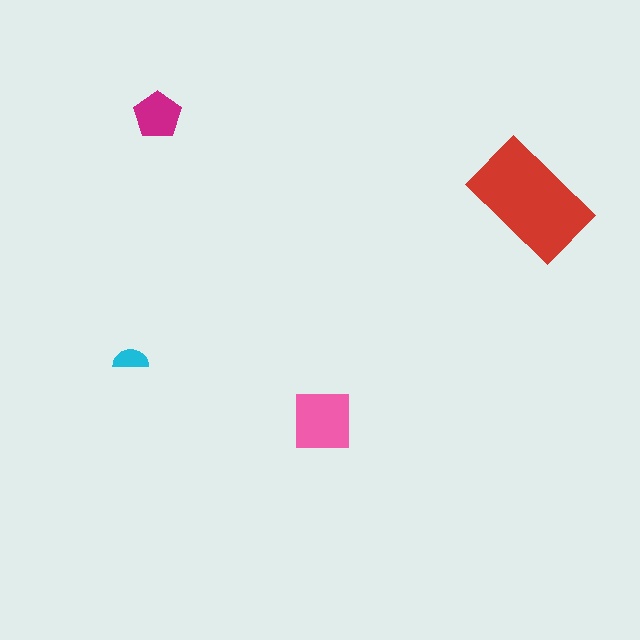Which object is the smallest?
The cyan semicircle.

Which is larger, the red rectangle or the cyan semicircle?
The red rectangle.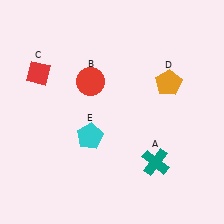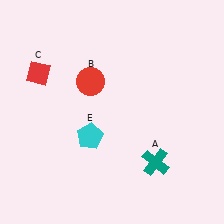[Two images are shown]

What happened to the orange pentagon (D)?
The orange pentagon (D) was removed in Image 2. It was in the top-right area of Image 1.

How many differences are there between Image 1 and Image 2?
There is 1 difference between the two images.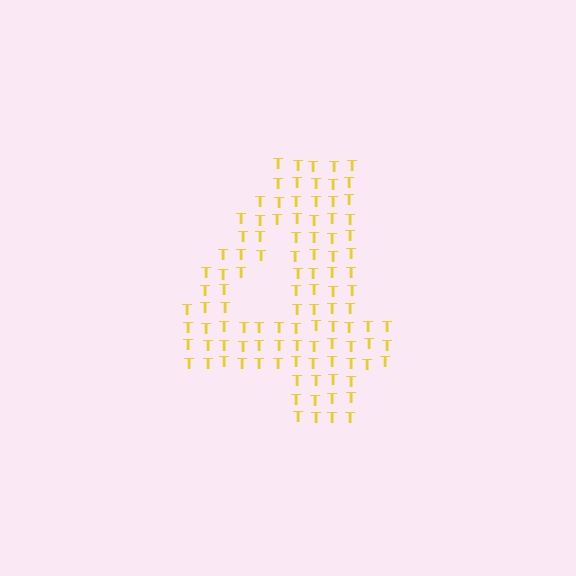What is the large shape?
The large shape is the digit 4.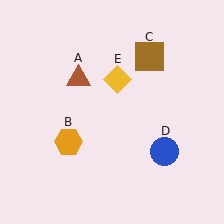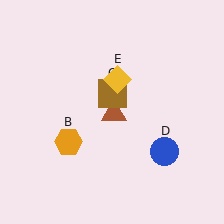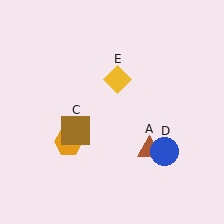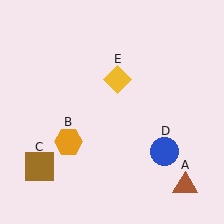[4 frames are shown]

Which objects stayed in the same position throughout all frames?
Orange hexagon (object B) and blue circle (object D) and yellow diamond (object E) remained stationary.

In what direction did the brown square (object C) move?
The brown square (object C) moved down and to the left.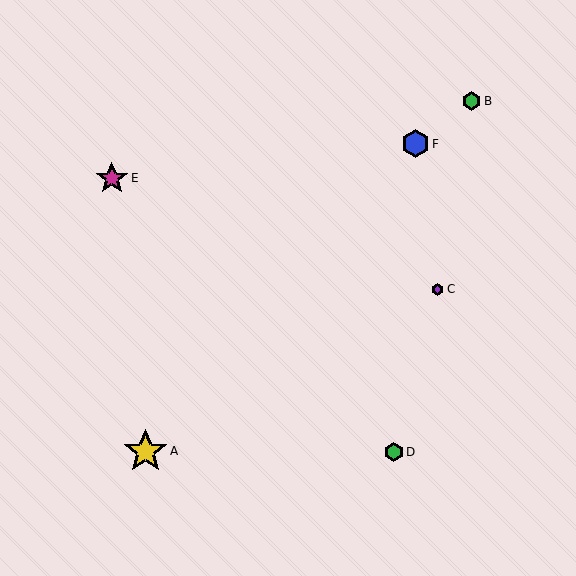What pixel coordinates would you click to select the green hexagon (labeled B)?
Click at (471, 101) to select the green hexagon B.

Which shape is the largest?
The yellow star (labeled A) is the largest.